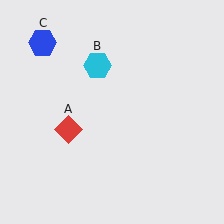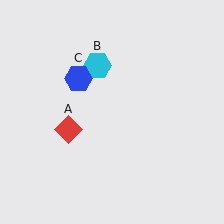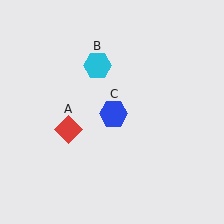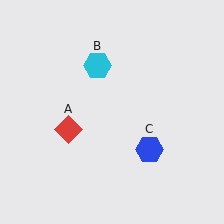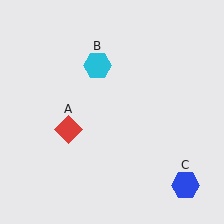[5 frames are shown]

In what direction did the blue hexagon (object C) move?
The blue hexagon (object C) moved down and to the right.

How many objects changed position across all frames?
1 object changed position: blue hexagon (object C).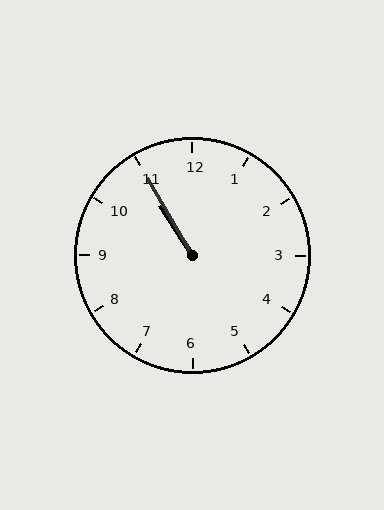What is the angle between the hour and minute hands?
Approximately 2 degrees.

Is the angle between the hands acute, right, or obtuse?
It is acute.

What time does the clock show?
10:55.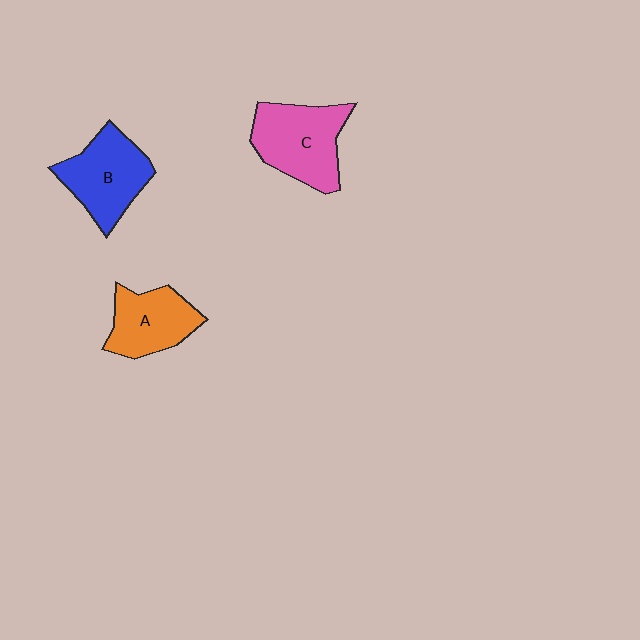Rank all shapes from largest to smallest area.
From largest to smallest: C (pink), B (blue), A (orange).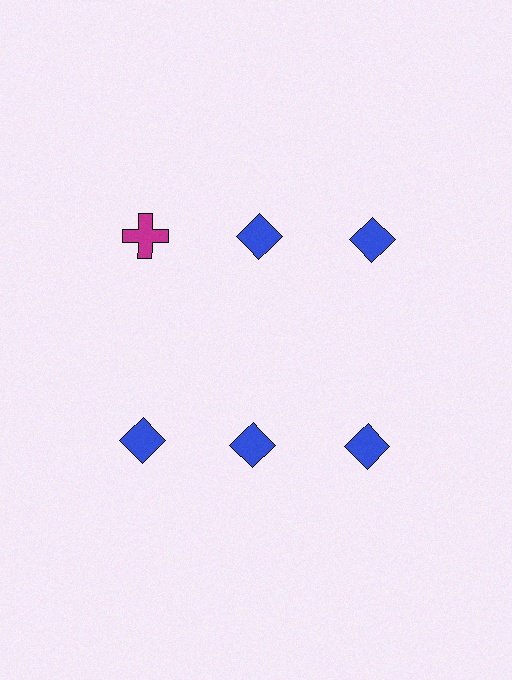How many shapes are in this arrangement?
There are 6 shapes arranged in a grid pattern.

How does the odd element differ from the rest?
It differs in both color (magenta instead of blue) and shape (cross instead of diamond).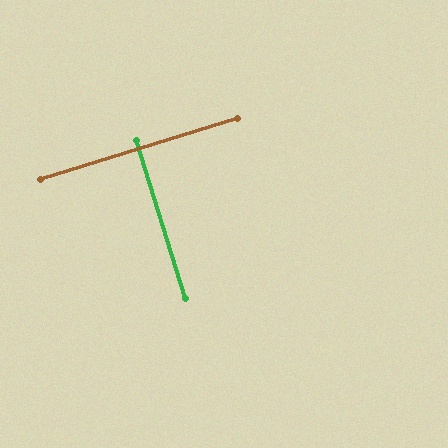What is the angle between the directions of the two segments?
Approximately 89 degrees.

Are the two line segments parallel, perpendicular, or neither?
Perpendicular — they meet at approximately 89°.